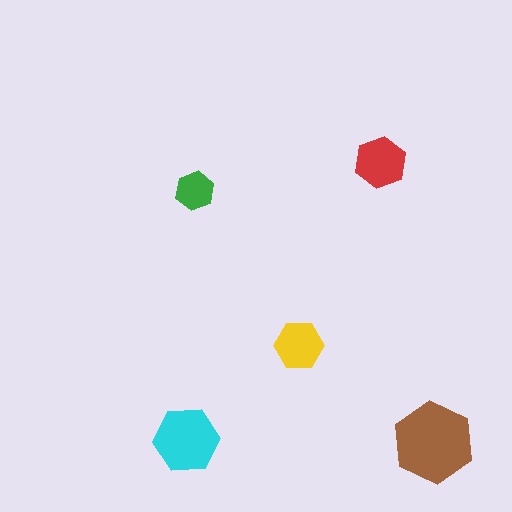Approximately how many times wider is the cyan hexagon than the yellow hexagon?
About 1.5 times wider.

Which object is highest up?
The red hexagon is topmost.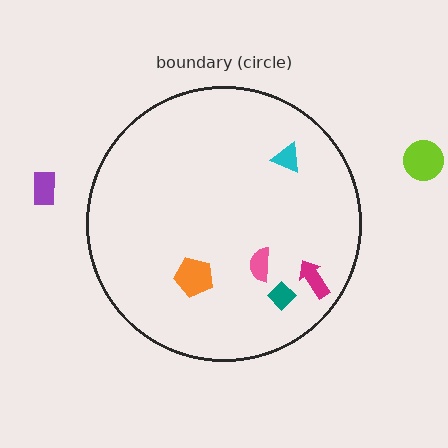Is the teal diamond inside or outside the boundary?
Inside.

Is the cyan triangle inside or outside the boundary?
Inside.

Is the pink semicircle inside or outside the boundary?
Inside.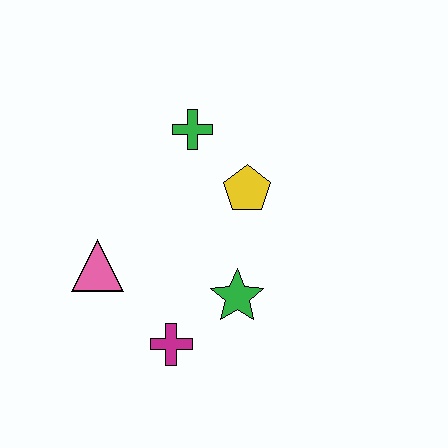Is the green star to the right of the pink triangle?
Yes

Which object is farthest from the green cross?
The magenta cross is farthest from the green cross.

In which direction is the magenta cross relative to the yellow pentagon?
The magenta cross is below the yellow pentagon.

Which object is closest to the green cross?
The yellow pentagon is closest to the green cross.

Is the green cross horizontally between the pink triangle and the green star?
Yes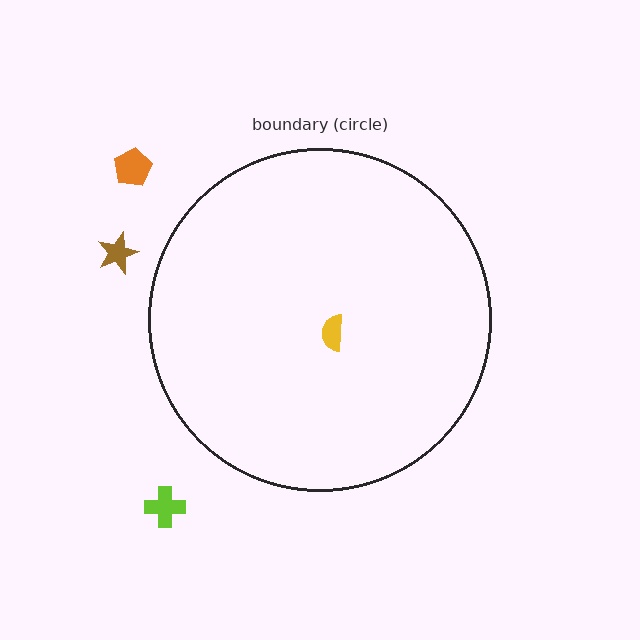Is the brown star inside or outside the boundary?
Outside.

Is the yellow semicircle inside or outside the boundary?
Inside.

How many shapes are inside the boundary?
1 inside, 3 outside.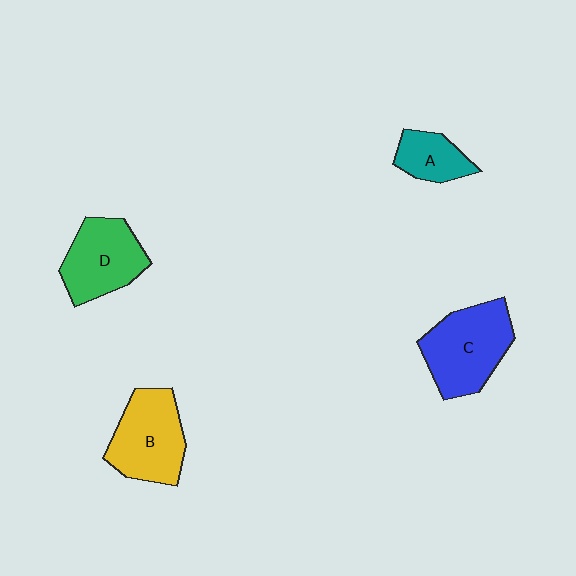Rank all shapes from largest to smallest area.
From largest to smallest: C (blue), B (yellow), D (green), A (teal).